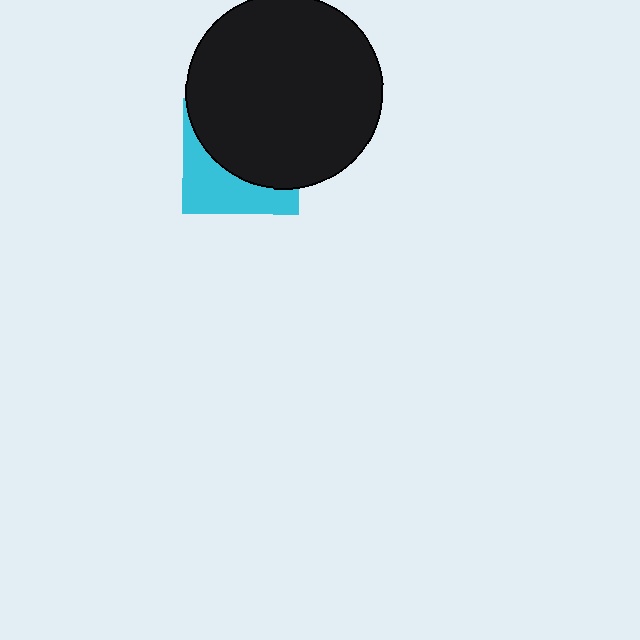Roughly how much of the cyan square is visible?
A small part of it is visible (roughly 39%).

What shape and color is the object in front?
The object in front is a black circle.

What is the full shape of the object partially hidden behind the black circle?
The partially hidden object is a cyan square.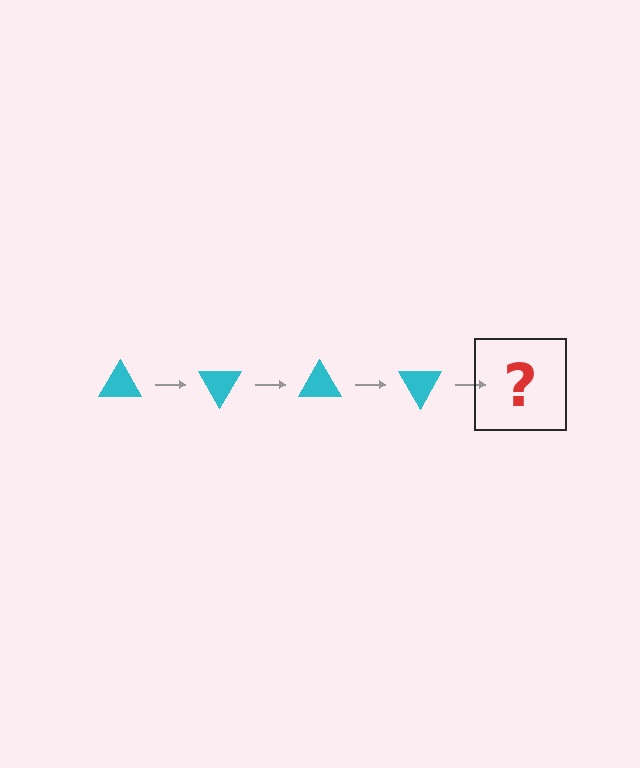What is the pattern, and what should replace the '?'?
The pattern is that the triangle rotates 60 degrees each step. The '?' should be a cyan triangle rotated 240 degrees.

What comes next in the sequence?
The next element should be a cyan triangle rotated 240 degrees.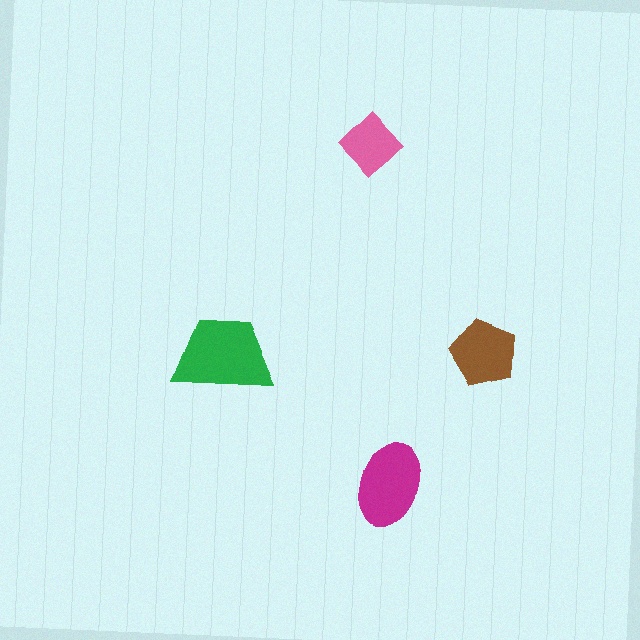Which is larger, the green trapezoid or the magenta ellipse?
The green trapezoid.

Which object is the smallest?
The pink diamond.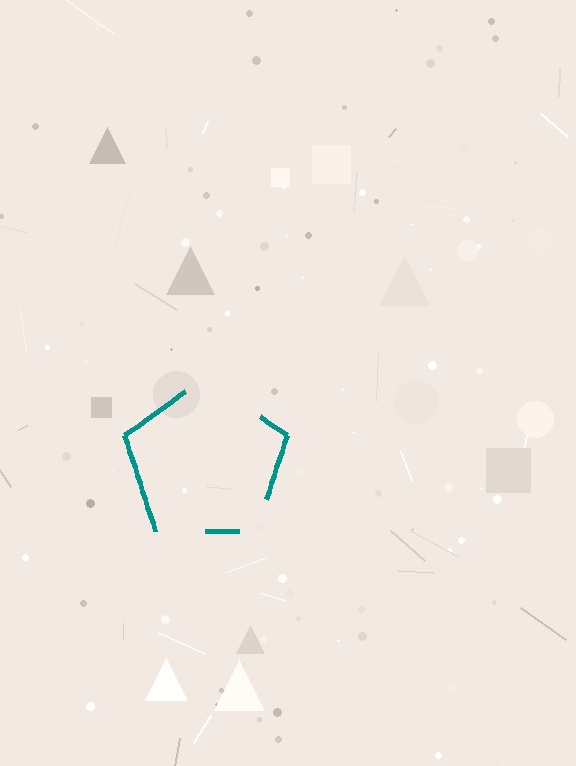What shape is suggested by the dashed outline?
The dashed outline suggests a pentagon.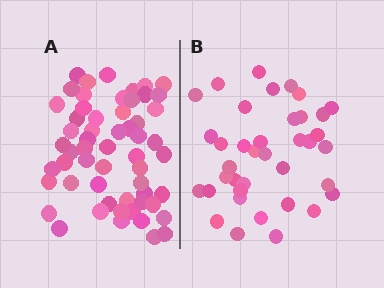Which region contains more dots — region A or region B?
Region A (the left region) has more dots.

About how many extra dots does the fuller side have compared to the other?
Region A has approximately 20 more dots than region B.